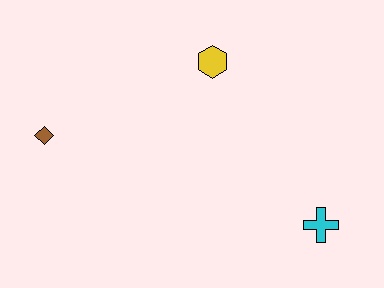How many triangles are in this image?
There are no triangles.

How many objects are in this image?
There are 3 objects.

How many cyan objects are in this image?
There is 1 cyan object.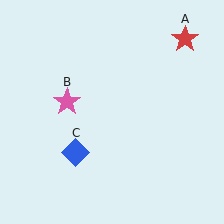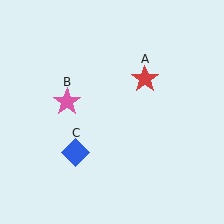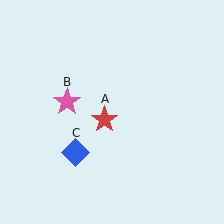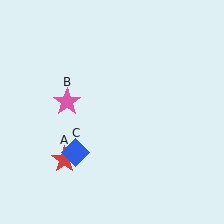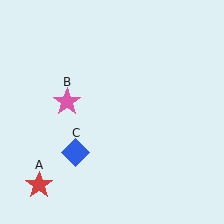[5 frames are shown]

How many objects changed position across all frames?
1 object changed position: red star (object A).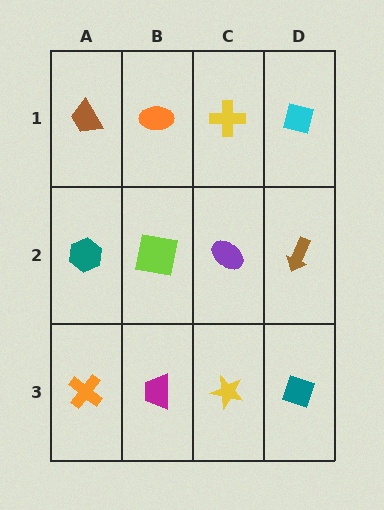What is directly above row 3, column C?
A purple ellipse.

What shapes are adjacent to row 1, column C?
A purple ellipse (row 2, column C), an orange ellipse (row 1, column B), a cyan square (row 1, column D).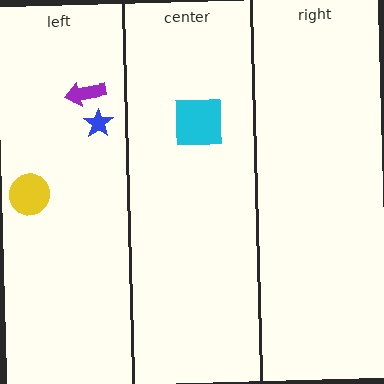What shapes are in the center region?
The cyan square.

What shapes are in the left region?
The blue star, the purple arrow, the yellow circle.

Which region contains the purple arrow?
The left region.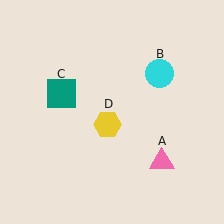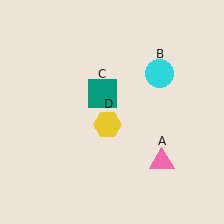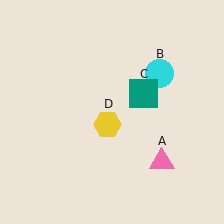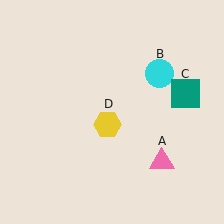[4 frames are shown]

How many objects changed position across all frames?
1 object changed position: teal square (object C).